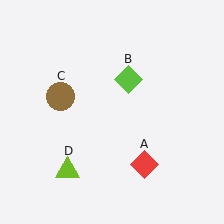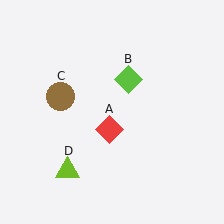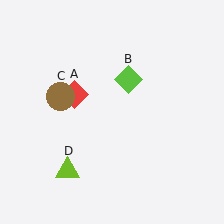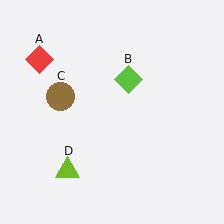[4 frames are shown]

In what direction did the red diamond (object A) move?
The red diamond (object A) moved up and to the left.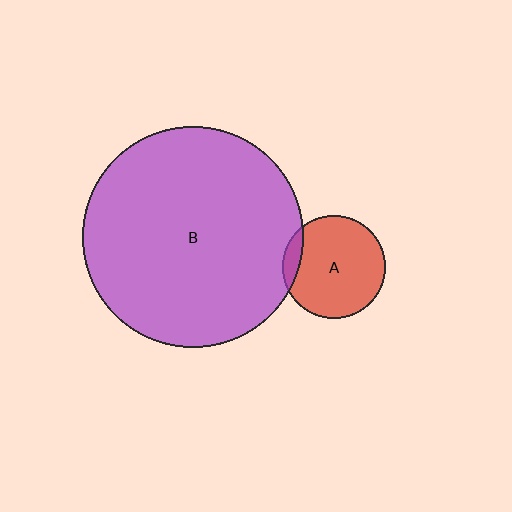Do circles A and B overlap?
Yes.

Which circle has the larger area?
Circle B (purple).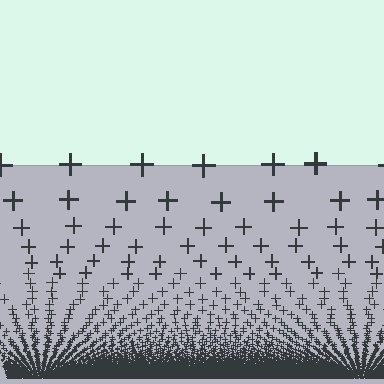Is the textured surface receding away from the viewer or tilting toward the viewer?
The surface appears to tilt toward the viewer. Texture elements get larger and sparser toward the top.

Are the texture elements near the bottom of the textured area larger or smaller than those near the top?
Smaller. The gradient is inverted — elements near the bottom are smaller and denser.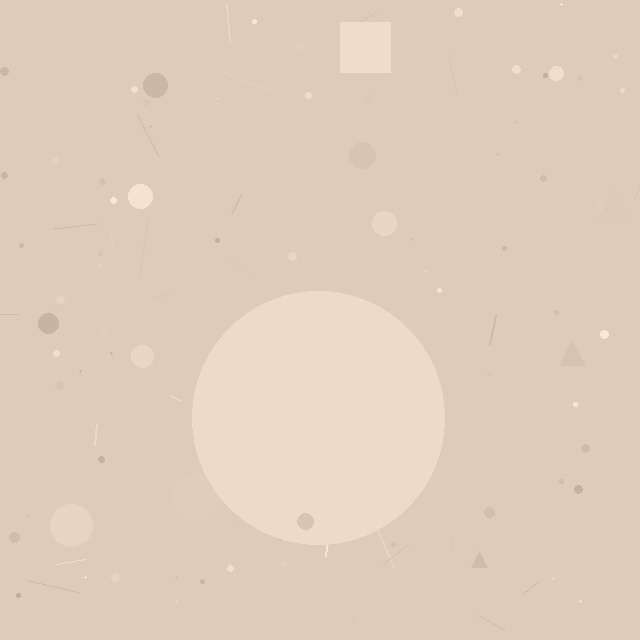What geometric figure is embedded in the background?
A circle is embedded in the background.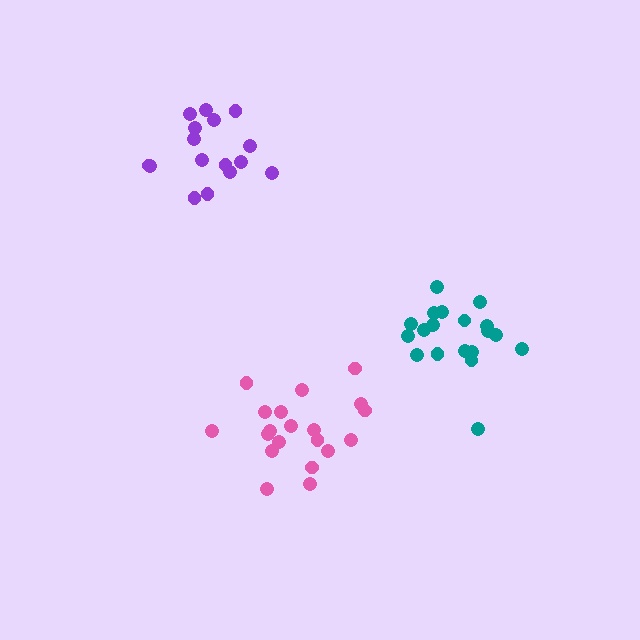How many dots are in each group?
Group 1: 16 dots, Group 2: 20 dots, Group 3: 19 dots (55 total).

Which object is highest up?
The purple cluster is topmost.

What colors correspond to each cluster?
The clusters are colored: purple, pink, teal.